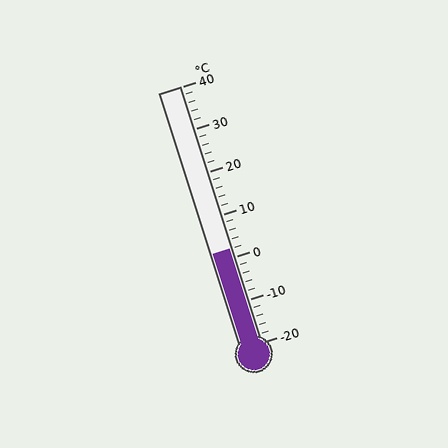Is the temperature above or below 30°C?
The temperature is below 30°C.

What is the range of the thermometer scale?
The thermometer scale ranges from -20°C to 40°C.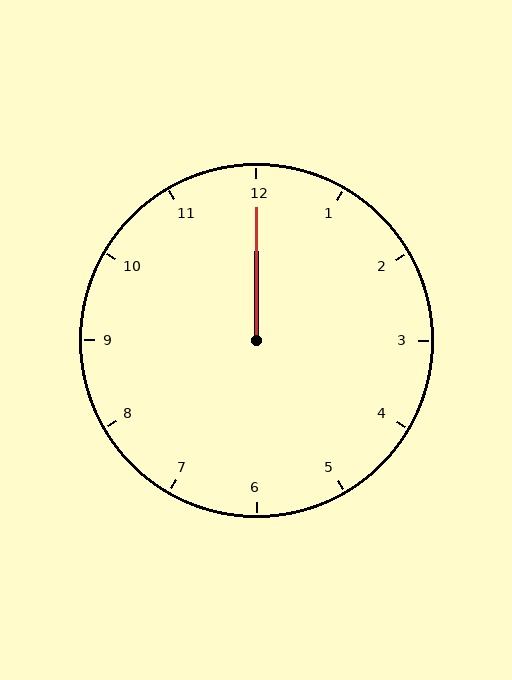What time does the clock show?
12:00.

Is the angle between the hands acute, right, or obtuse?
It is acute.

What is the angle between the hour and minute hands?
Approximately 0 degrees.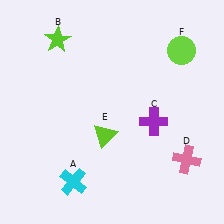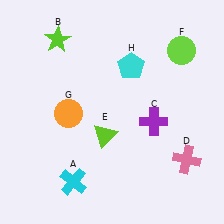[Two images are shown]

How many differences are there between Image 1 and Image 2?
There are 2 differences between the two images.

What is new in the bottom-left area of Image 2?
An orange circle (G) was added in the bottom-left area of Image 2.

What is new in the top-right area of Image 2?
A cyan pentagon (H) was added in the top-right area of Image 2.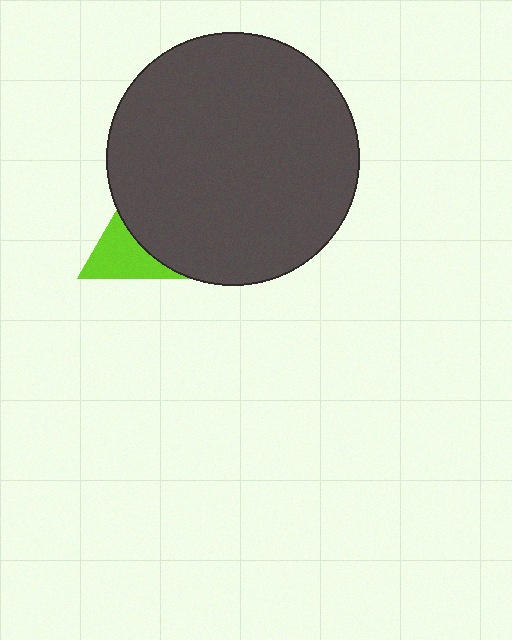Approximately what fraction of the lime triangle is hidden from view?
Roughly 51% of the lime triangle is hidden behind the dark gray circle.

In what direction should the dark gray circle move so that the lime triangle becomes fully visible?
The dark gray circle should move right. That is the shortest direction to clear the overlap and leave the lime triangle fully visible.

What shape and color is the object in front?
The object in front is a dark gray circle.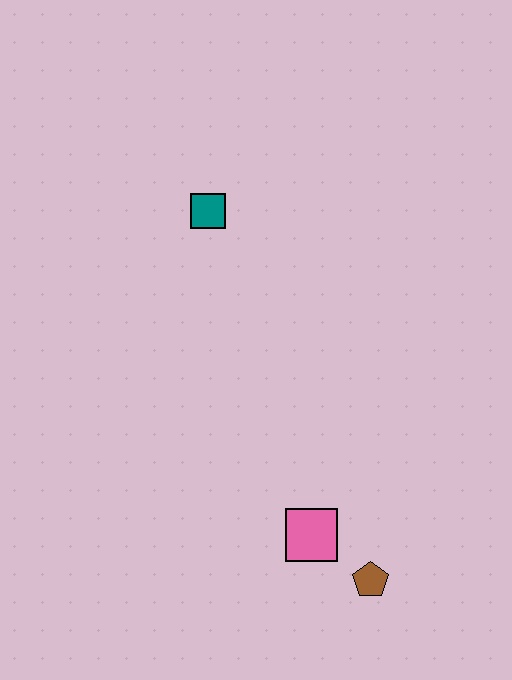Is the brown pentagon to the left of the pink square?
No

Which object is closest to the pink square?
The brown pentagon is closest to the pink square.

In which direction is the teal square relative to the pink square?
The teal square is above the pink square.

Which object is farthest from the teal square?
The brown pentagon is farthest from the teal square.